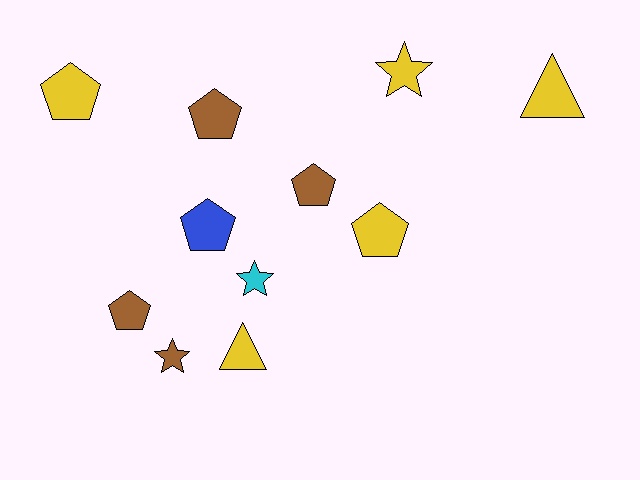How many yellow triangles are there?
There are 2 yellow triangles.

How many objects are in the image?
There are 11 objects.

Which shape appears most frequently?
Pentagon, with 6 objects.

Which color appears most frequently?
Yellow, with 5 objects.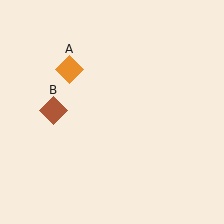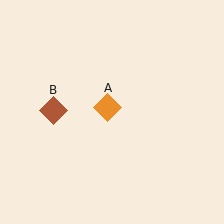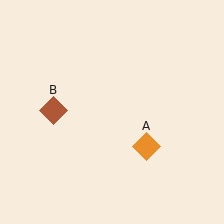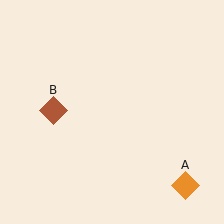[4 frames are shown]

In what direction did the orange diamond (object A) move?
The orange diamond (object A) moved down and to the right.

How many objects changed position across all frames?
1 object changed position: orange diamond (object A).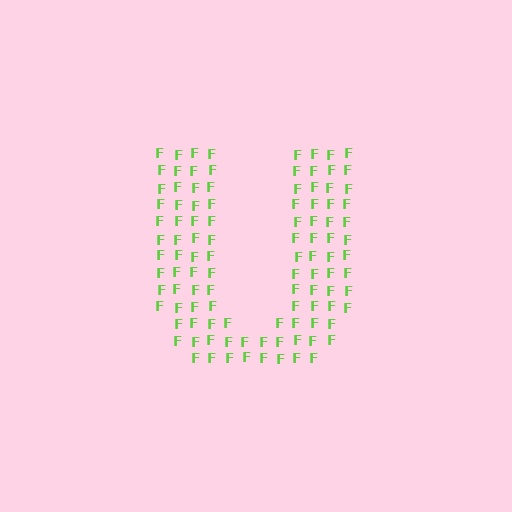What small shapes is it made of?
It is made of small letter F's.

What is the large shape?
The large shape is the letter U.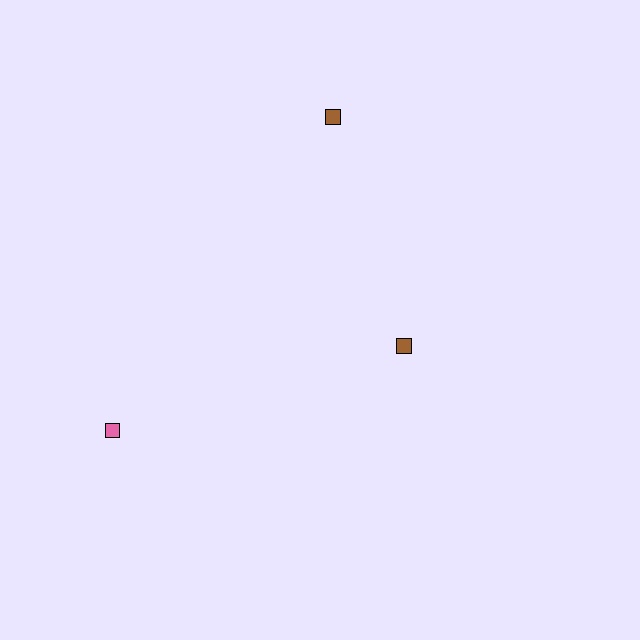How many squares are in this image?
There are 3 squares.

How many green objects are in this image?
There are no green objects.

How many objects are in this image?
There are 3 objects.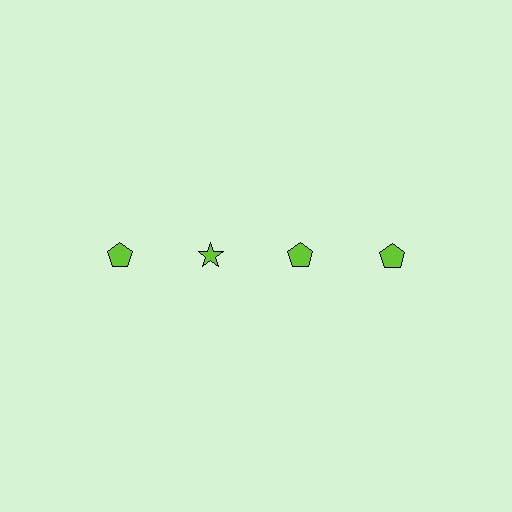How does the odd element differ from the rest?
It has a different shape: star instead of pentagon.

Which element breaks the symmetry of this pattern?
The lime star in the top row, second from left column breaks the symmetry. All other shapes are lime pentagons.